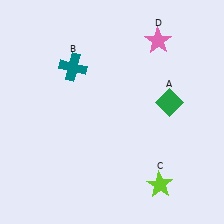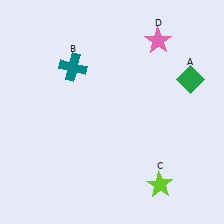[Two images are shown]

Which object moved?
The green diamond (A) moved up.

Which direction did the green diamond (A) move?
The green diamond (A) moved up.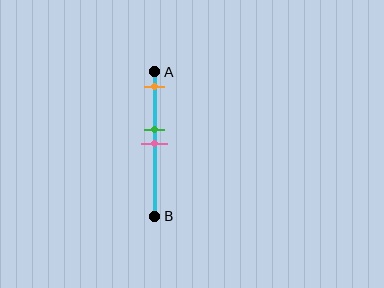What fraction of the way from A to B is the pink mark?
The pink mark is approximately 50% (0.5) of the way from A to B.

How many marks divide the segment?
There are 3 marks dividing the segment.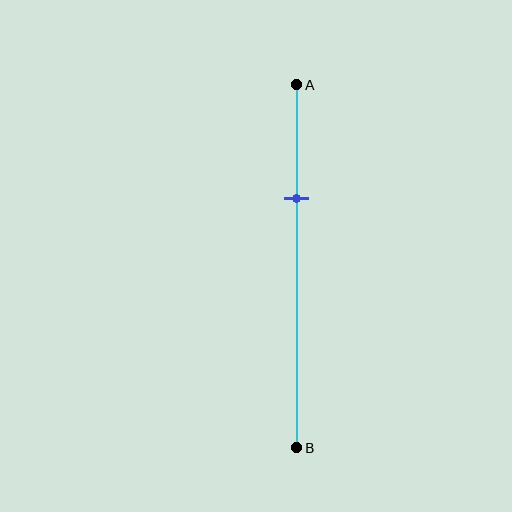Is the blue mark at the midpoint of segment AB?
No, the mark is at about 30% from A, not at the 50% midpoint.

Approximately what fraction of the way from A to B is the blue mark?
The blue mark is approximately 30% of the way from A to B.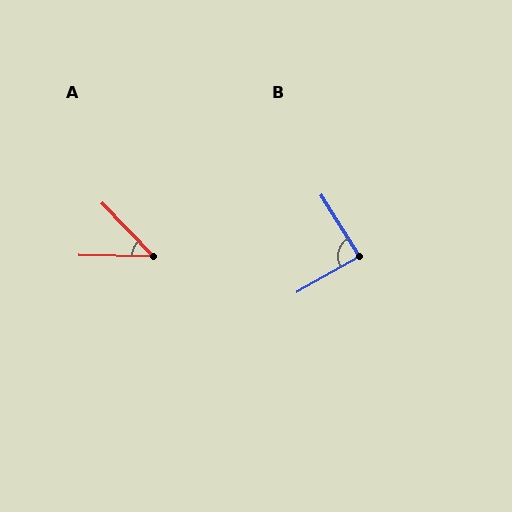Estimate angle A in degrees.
Approximately 45 degrees.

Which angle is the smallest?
A, at approximately 45 degrees.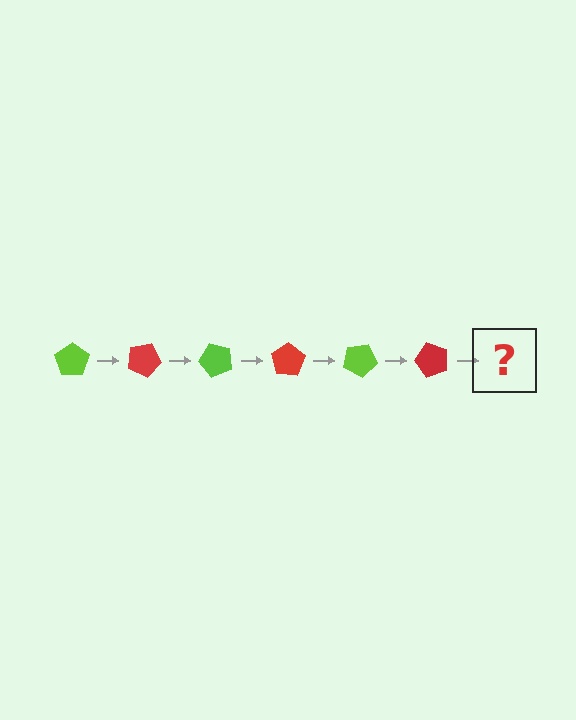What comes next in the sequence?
The next element should be a lime pentagon, rotated 150 degrees from the start.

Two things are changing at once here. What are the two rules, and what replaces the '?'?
The two rules are that it rotates 25 degrees each step and the color cycles through lime and red. The '?' should be a lime pentagon, rotated 150 degrees from the start.